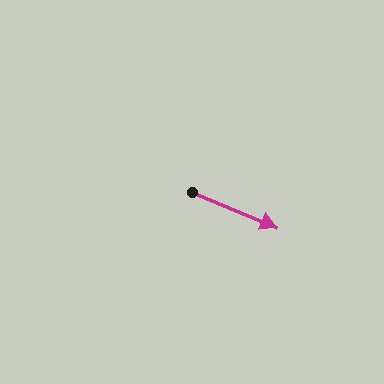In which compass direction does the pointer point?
Southeast.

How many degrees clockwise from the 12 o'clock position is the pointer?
Approximately 113 degrees.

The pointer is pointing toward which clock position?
Roughly 4 o'clock.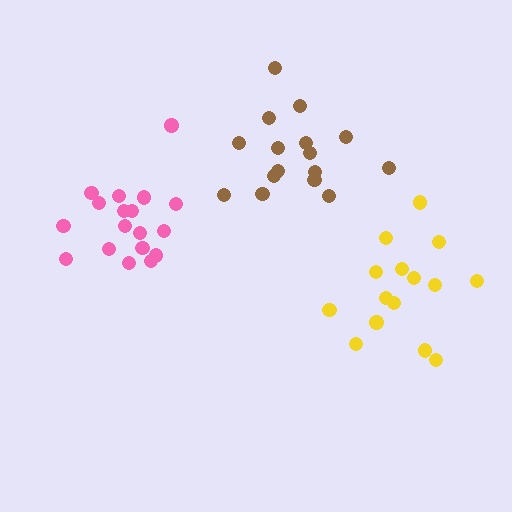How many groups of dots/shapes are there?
There are 3 groups.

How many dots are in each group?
Group 1: 16 dots, Group 2: 18 dots, Group 3: 15 dots (49 total).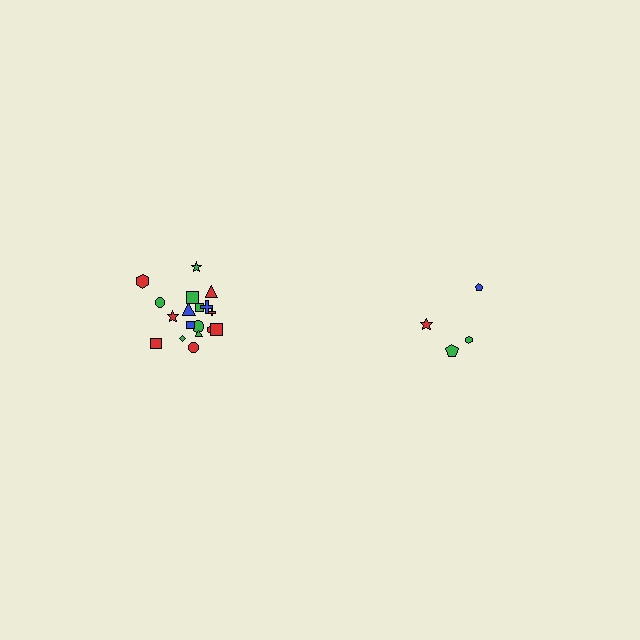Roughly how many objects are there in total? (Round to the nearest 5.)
Roughly 20 objects in total.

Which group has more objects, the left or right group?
The left group.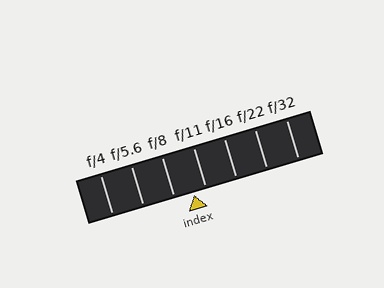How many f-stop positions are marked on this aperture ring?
There are 7 f-stop positions marked.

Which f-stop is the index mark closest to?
The index mark is closest to f/11.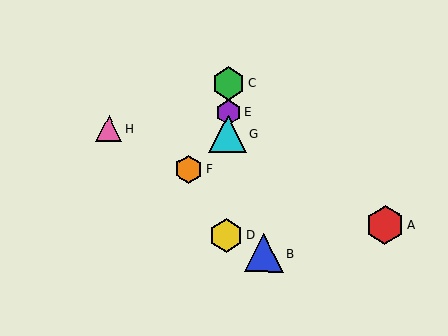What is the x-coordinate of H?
Object H is at x≈109.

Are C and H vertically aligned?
No, C is at x≈228 and H is at x≈109.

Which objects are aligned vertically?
Objects C, D, E, G are aligned vertically.